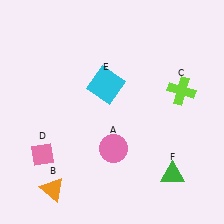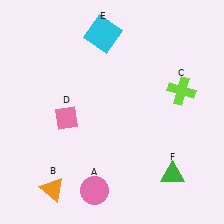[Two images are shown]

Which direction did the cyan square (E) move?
The cyan square (E) moved up.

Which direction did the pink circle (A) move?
The pink circle (A) moved down.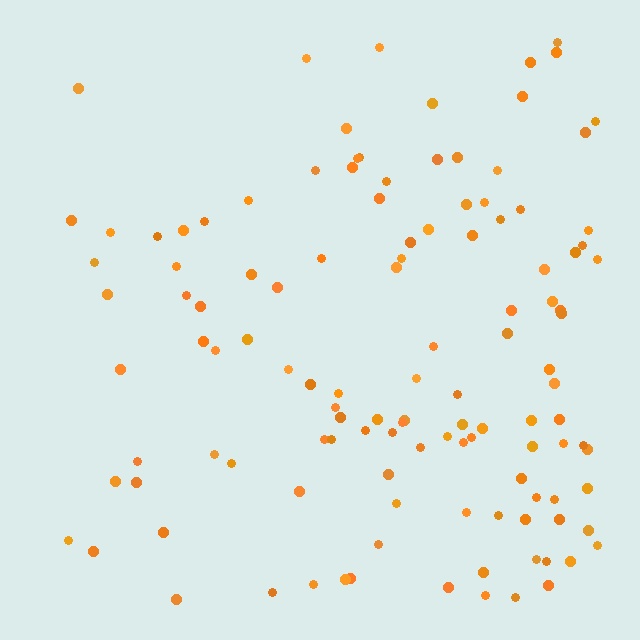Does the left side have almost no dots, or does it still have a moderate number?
Still a moderate number, just noticeably fewer than the right.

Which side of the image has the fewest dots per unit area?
The left.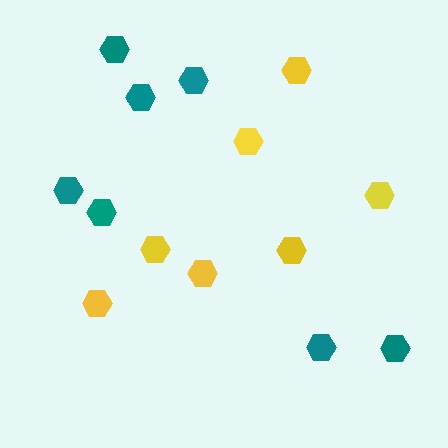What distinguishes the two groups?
There are 2 groups: one group of yellow hexagons (7) and one group of teal hexagons (7).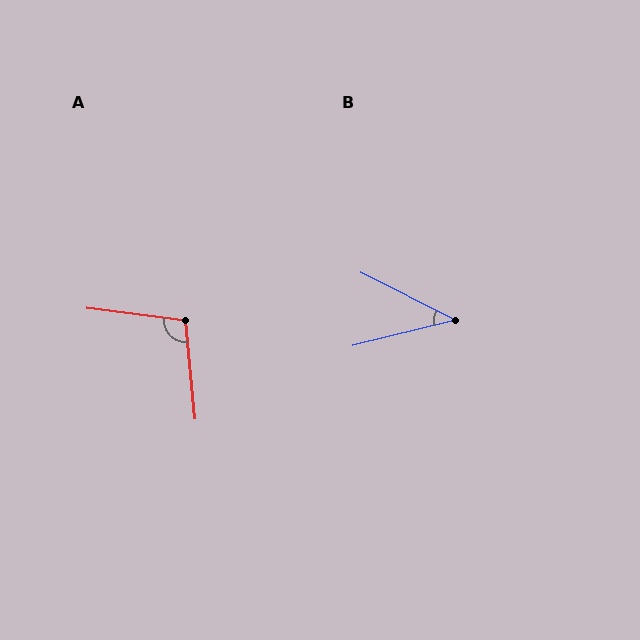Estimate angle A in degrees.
Approximately 103 degrees.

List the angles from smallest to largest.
B (40°), A (103°).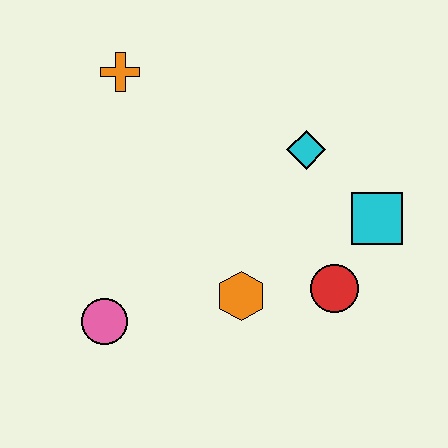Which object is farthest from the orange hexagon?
The orange cross is farthest from the orange hexagon.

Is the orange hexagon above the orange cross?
No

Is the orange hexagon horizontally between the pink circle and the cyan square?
Yes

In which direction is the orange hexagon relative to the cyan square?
The orange hexagon is to the left of the cyan square.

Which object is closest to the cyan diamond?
The cyan square is closest to the cyan diamond.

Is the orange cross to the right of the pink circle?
Yes